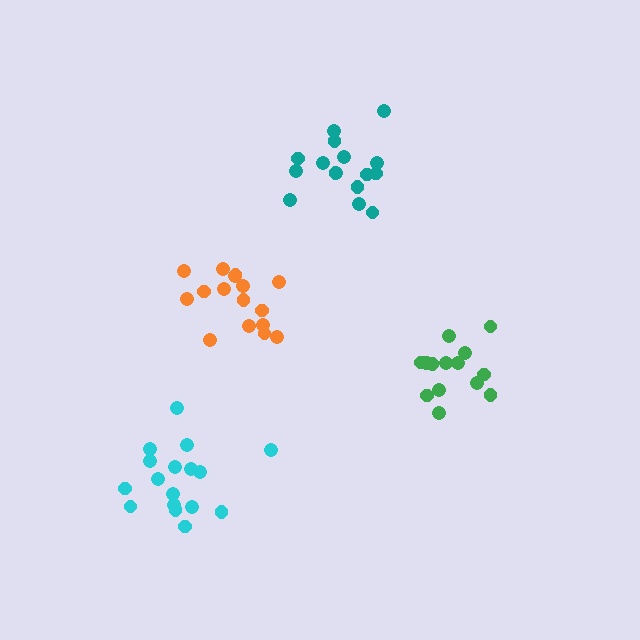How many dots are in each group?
Group 1: 16 dots, Group 2: 16 dots, Group 3: 17 dots, Group 4: 14 dots (63 total).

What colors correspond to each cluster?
The clusters are colored: orange, teal, cyan, green.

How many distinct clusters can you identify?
There are 4 distinct clusters.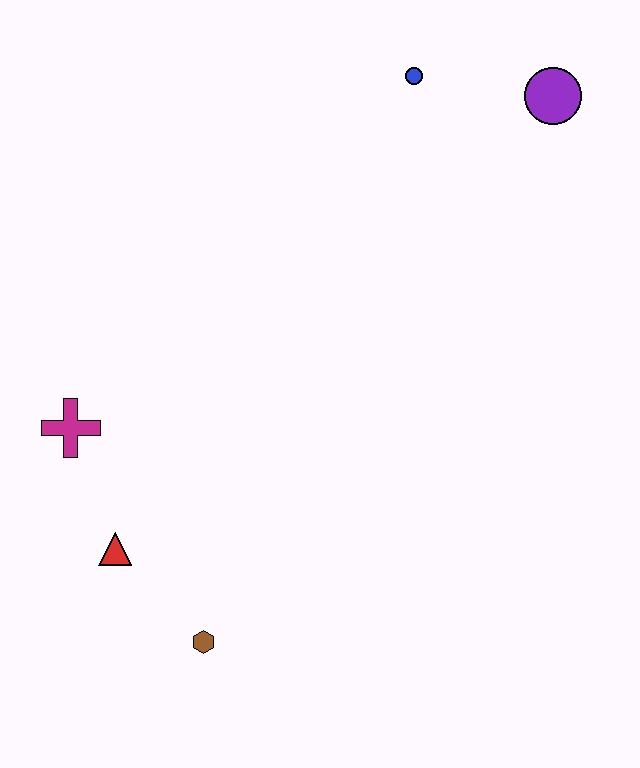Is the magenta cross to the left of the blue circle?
Yes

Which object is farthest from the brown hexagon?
The purple circle is farthest from the brown hexagon.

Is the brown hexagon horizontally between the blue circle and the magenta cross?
Yes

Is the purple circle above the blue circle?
No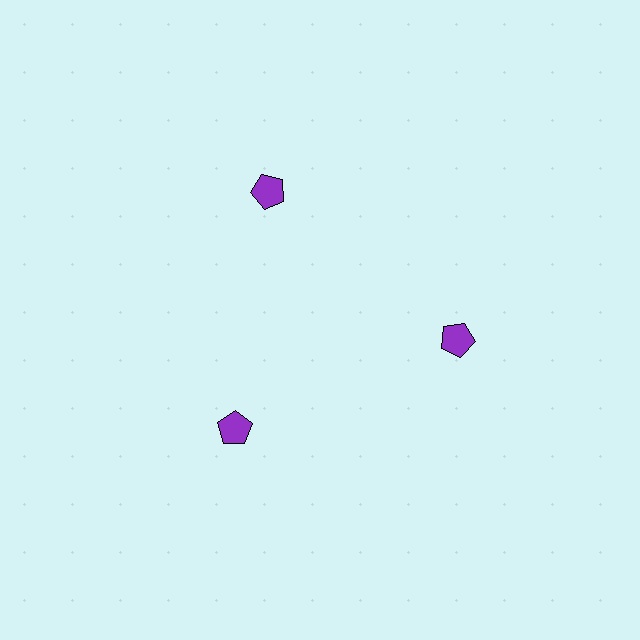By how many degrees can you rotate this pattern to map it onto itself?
The pattern maps onto itself every 120 degrees of rotation.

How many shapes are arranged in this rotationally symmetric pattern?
There are 3 shapes, arranged in 3 groups of 1.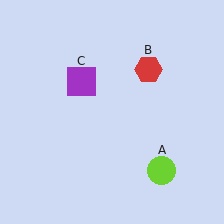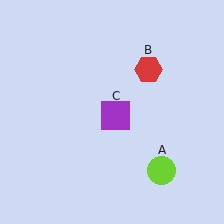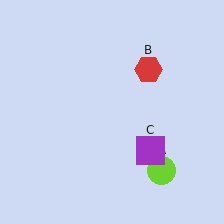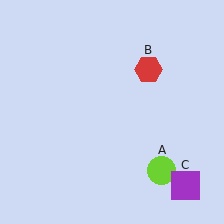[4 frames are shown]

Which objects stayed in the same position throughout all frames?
Lime circle (object A) and red hexagon (object B) remained stationary.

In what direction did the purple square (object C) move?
The purple square (object C) moved down and to the right.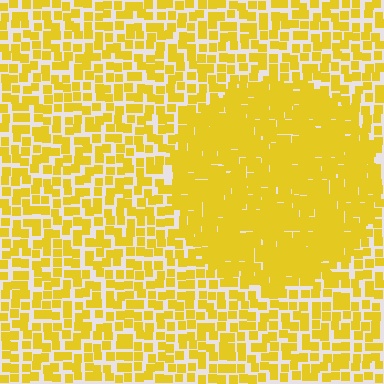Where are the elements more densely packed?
The elements are more densely packed inside the circle boundary.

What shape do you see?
I see a circle.